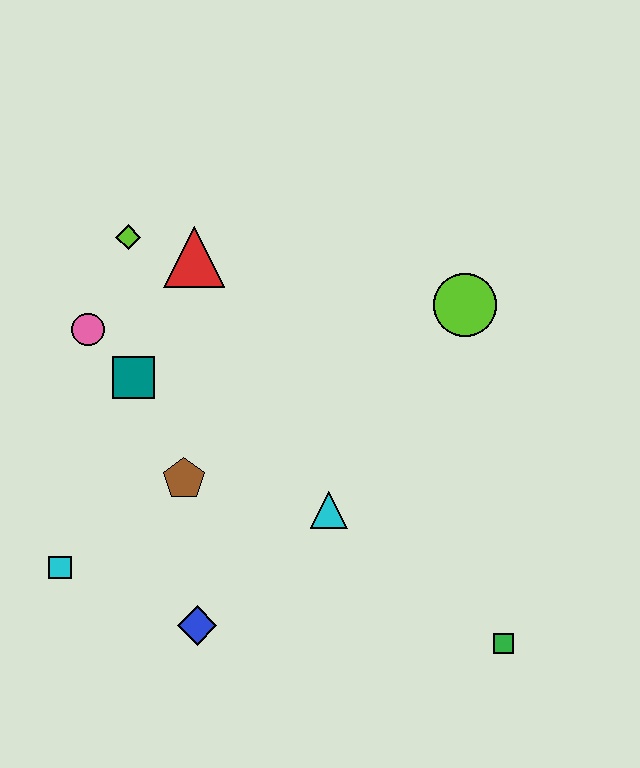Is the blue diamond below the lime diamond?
Yes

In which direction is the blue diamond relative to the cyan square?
The blue diamond is to the right of the cyan square.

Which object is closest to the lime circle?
The cyan triangle is closest to the lime circle.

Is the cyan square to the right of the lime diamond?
No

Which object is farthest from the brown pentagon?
The green square is farthest from the brown pentagon.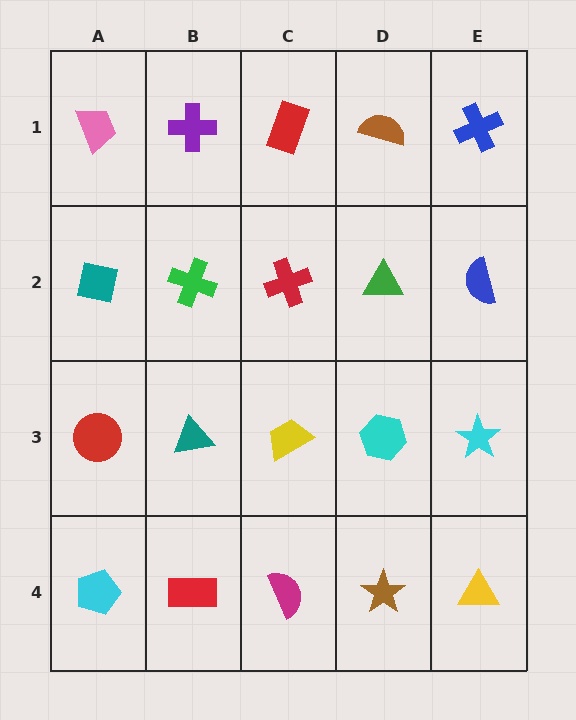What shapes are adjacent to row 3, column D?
A green triangle (row 2, column D), a brown star (row 4, column D), a yellow trapezoid (row 3, column C), a cyan star (row 3, column E).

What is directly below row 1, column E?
A blue semicircle.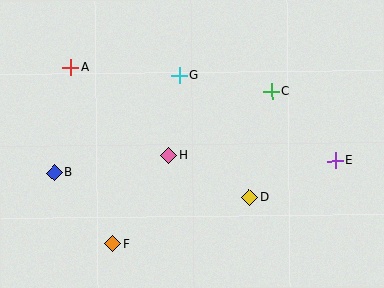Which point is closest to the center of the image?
Point H at (169, 155) is closest to the center.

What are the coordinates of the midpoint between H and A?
The midpoint between H and A is at (120, 111).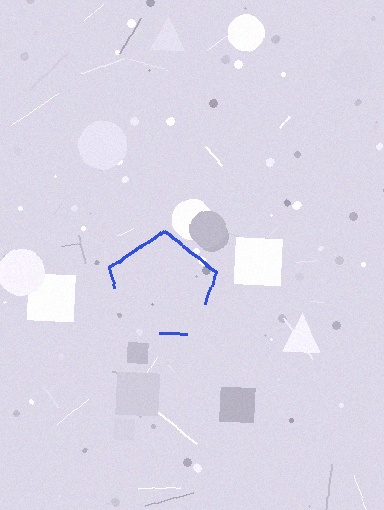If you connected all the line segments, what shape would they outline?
They would outline a pentagon.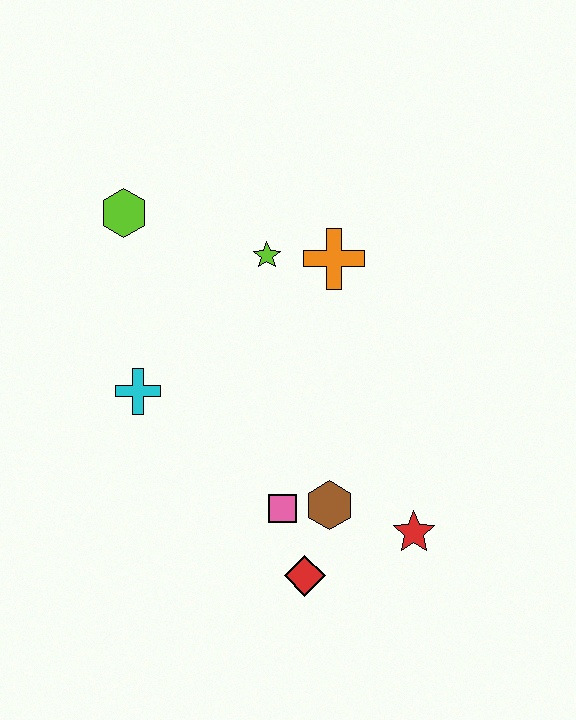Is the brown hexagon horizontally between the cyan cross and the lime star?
No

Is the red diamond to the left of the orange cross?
Yes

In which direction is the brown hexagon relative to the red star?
The brown hexagon is to the left of the red star.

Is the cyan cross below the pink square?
No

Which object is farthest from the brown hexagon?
The lime hexagon is farthest from the brown hexagon.